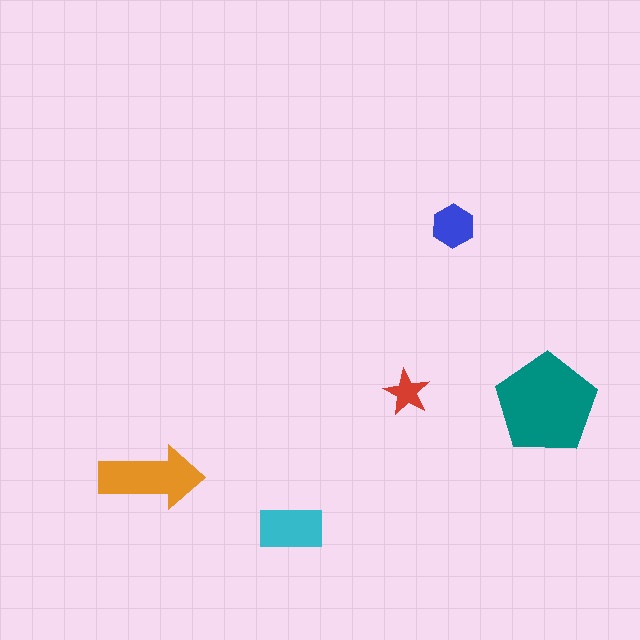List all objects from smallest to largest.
The red star, the blue hexagon, the cyan rectangle, the orange arrow, the teal pentagon.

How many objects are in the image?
There are 5 objects in the image.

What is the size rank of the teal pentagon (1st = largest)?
1st.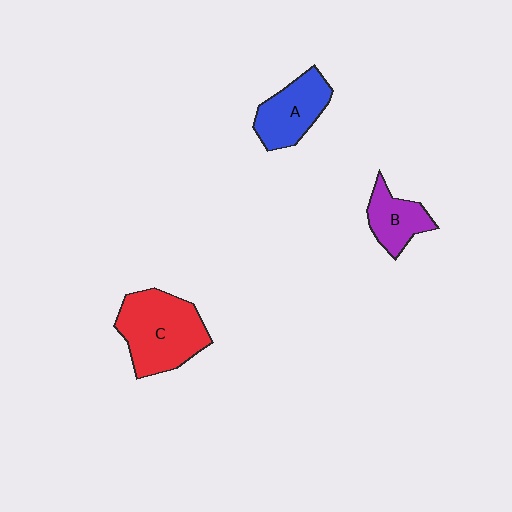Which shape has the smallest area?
Shape B (purple).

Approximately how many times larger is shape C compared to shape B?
Approximately 2.0 times.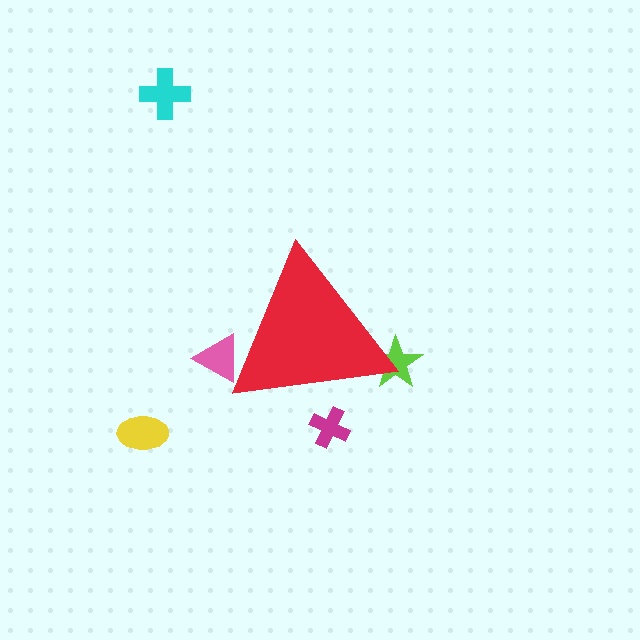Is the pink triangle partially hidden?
Yes, the pink triangle is partially hidden behind the red triangle.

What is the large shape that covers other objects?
A red triangle.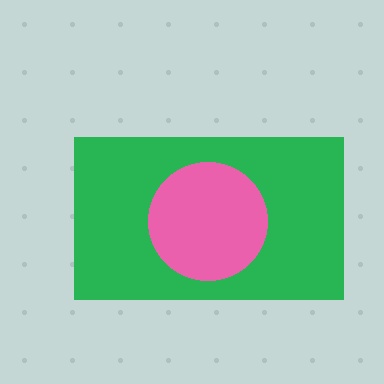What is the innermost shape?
The pink circle.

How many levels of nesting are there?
2.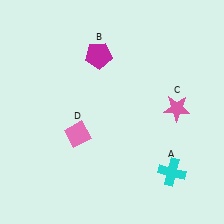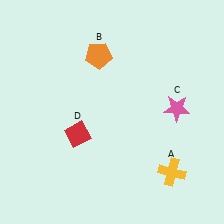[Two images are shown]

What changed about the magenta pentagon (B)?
In Image 1, B is magenta. In Image 2, it changed to orange.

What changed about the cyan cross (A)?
In Image 1, A is cyan. In Image 2, it changed to yellow.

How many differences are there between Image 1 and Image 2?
There are 3 differences between the two images.